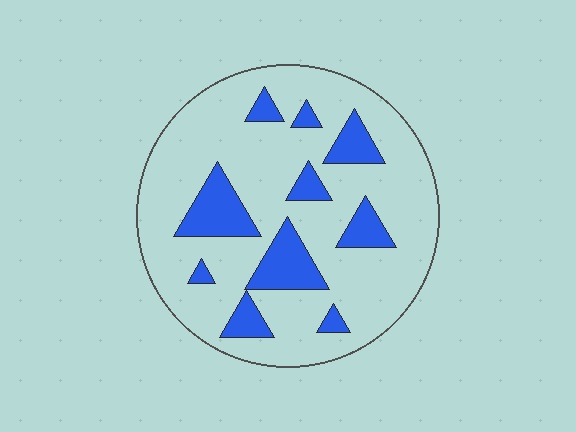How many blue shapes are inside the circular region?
10.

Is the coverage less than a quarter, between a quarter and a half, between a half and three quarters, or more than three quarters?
Less than a quarter.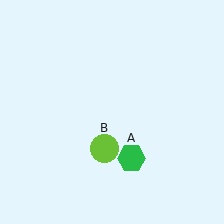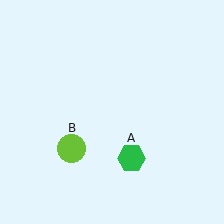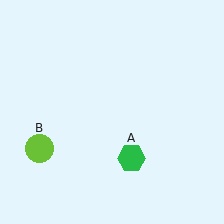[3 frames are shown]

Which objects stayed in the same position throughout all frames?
Green hexagon (object A) remained stationary.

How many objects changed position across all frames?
1 object changed position: lime circle (object B).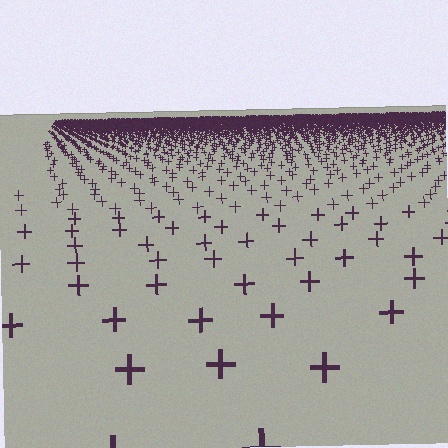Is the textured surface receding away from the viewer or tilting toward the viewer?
The surface is receding away from the viewer. Texture elements get smaller and denser toward the top.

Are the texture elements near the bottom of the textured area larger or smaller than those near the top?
Larger. Near the bottom, elements are closer to the viewer and appear at a bigger on-screen size.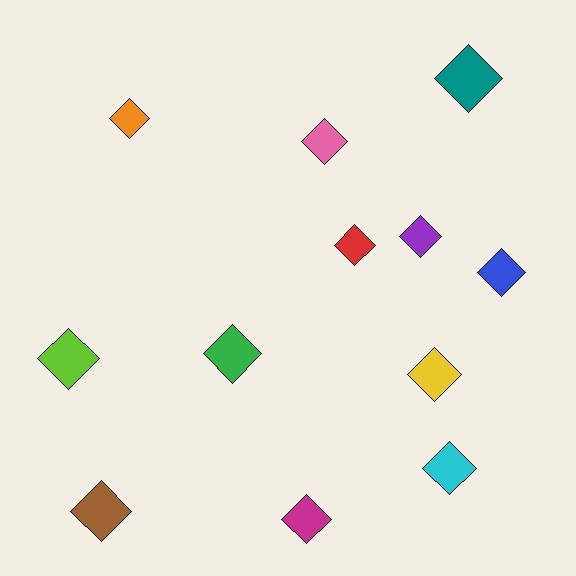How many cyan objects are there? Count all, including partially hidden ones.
There is 1 cyan object.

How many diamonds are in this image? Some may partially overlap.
There are 12 diamonds.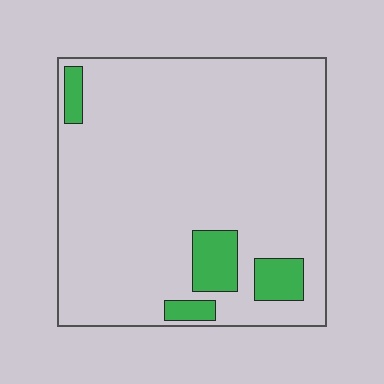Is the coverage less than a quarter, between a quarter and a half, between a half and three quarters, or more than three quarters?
Less than a quarter.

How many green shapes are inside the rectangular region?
4.